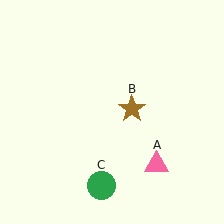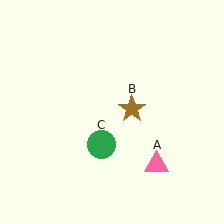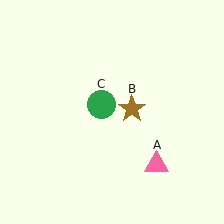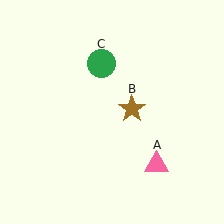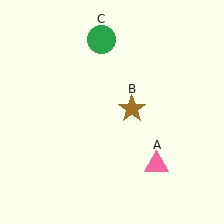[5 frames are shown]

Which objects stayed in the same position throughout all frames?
Pink triangle (object A) and brown star (object B) remained stationary.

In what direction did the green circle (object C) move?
The green circle (object C) moved up.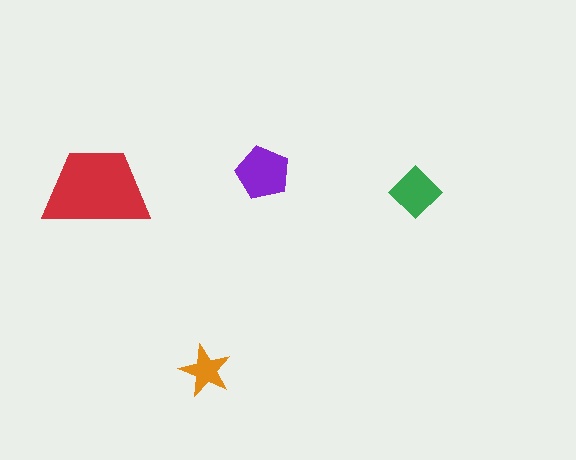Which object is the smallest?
The orange star.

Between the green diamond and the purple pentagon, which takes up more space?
The purple pentagon.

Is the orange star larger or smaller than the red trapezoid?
Smaller.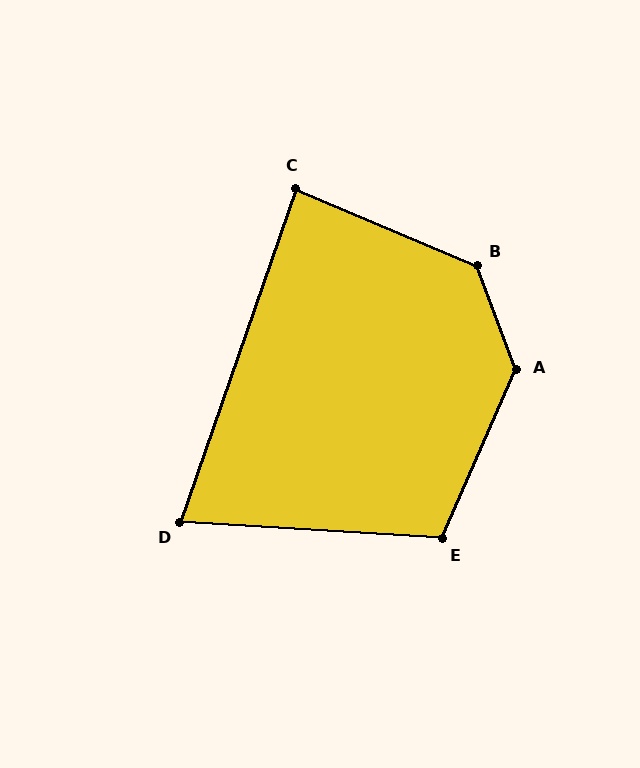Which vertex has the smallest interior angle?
D, at approximately 74 degrees.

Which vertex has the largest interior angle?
A, at approximately 136 degrees.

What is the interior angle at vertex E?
Approximately 110 degrees (obtuse).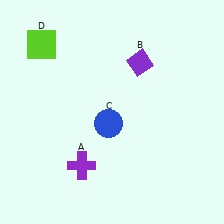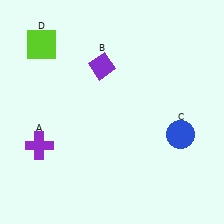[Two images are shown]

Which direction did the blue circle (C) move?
The blue circle (C) moved right.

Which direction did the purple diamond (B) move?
The purple diamond (B) moved left.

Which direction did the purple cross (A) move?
The purple cross (A) moved left.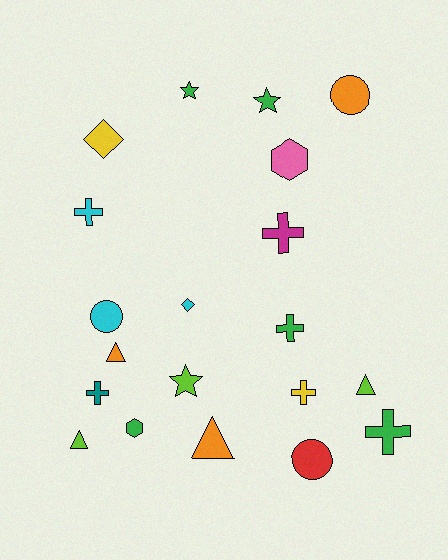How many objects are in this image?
There are 20 objects.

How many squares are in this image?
There are no squares.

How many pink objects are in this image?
There is 1 pink object.